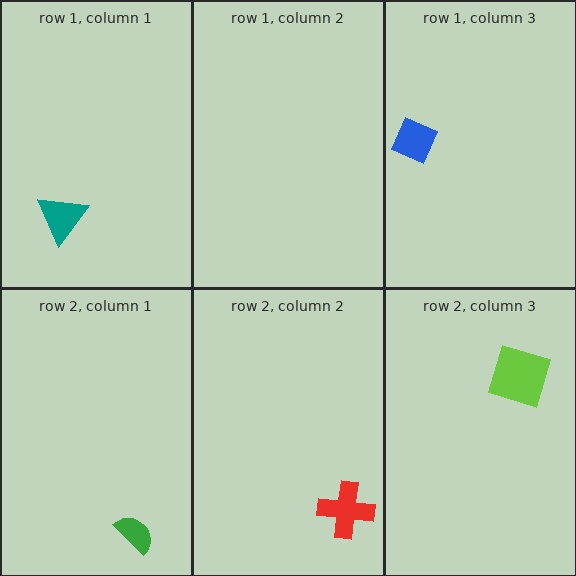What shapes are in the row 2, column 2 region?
The red cross.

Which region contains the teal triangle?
The row 1, column 1 region.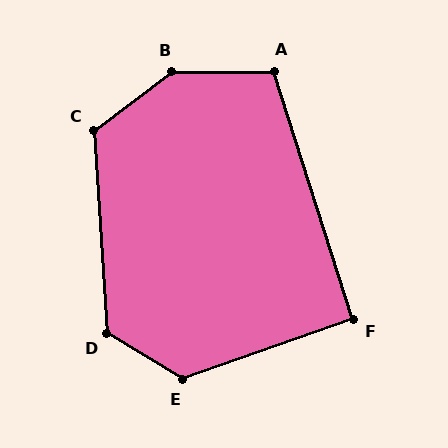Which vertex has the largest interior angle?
B, at approximately 144 degrees.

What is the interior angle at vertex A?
Approximately 107 degrees (obtuse).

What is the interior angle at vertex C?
Approximately 123 degrees (obtuse).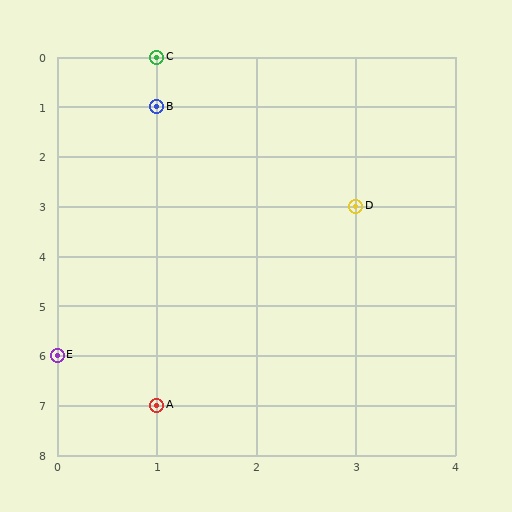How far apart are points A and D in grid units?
Points A and D are 2 columns and 4 rows apart (about 4.5 grid units diagonally).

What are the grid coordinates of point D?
Point D is at grid coordinates (3, 3).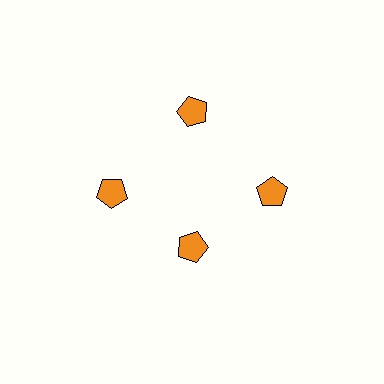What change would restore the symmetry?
The symmetry would be restored by moving it outward, back onto the ring so that all 4 pentagons sit at equal angles and equal distance from the center.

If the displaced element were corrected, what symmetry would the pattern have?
It would have 4-fold rotational symmetry — the pattern would map onto itself every 90 degrees.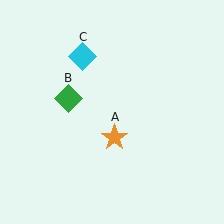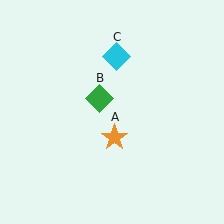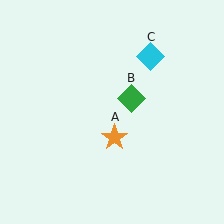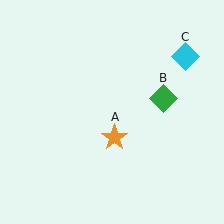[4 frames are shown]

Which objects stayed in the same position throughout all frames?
Orange star (object A) remained stationary.